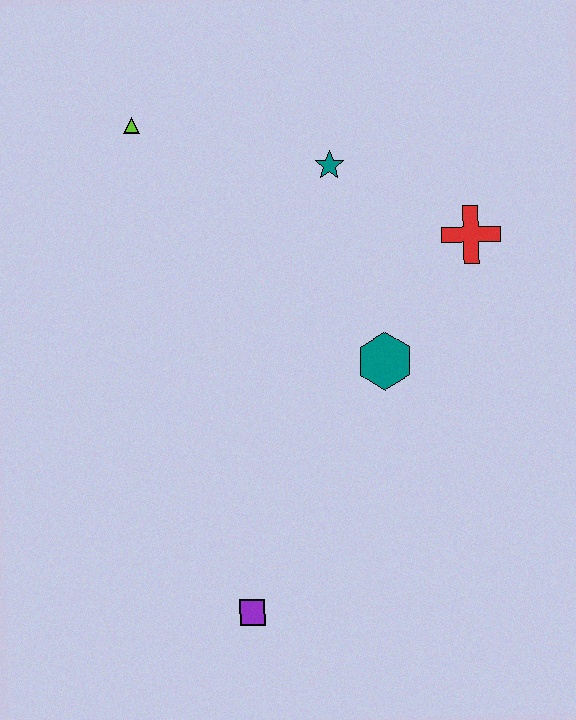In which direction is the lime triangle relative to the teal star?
The lime triangle is to the left of the teal star.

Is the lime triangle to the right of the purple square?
No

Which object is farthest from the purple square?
The lime triangle is farthest from the purple square.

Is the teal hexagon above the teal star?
No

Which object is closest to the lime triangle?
The teal star is closest to the lime triangle.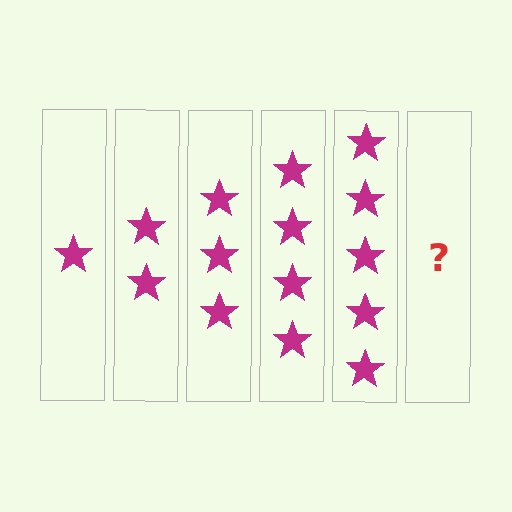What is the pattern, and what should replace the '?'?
The pattern is that each step adds one more star. The '?' should be 6 stars.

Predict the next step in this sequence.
The next step is 6 stars.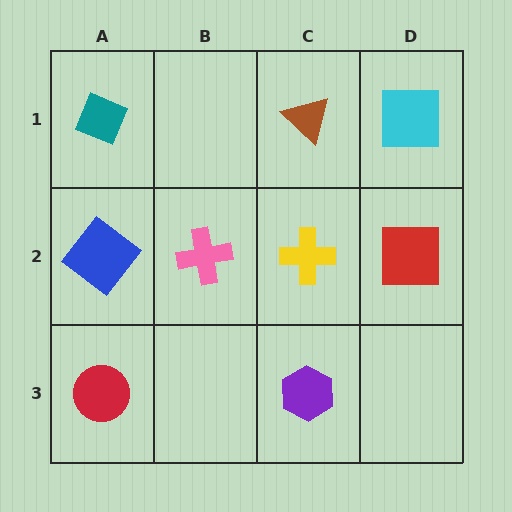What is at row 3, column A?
A red circle.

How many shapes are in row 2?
4 shapes.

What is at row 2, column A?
A blue diamond.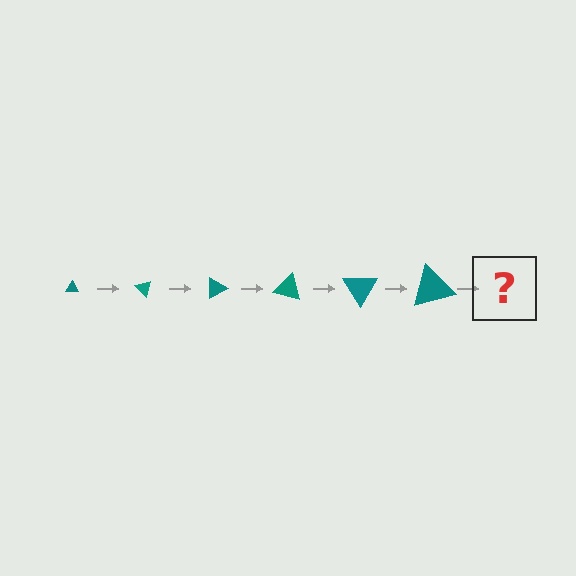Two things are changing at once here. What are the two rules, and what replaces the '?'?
The two rules are that the triangle grows larger each step and it rotates 45 degrees each step. The '?' should be a triangle, larger than the previous one and rotated 270 degrees from the start.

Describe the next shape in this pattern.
It should be a triangle, larger than the previous one and rotated 270 degrees from the start.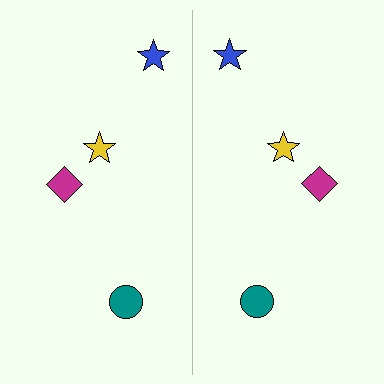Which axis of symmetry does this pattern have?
The pattern has a vertical axis of symmetry running through the center of the image.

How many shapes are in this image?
There are 8 shapes in this image.